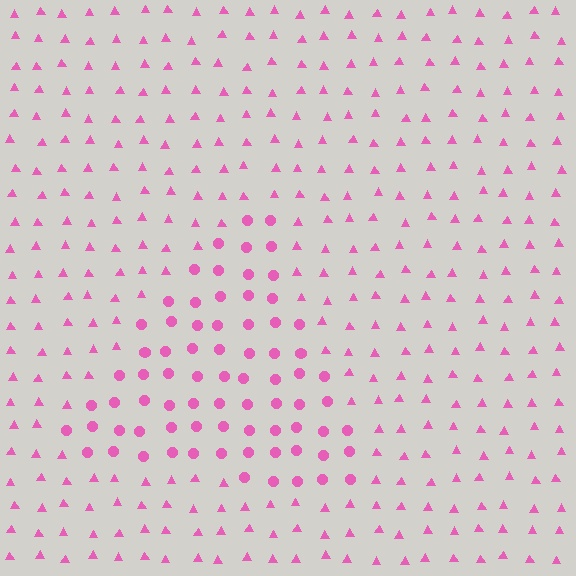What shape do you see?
I see a triangle.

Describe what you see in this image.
The image is filled with small pink elements arranged in a uniform grid. A triangle-shaped region contains circles, while the surrounding area contains triangles. The boundary is defined purely by the change in element shape.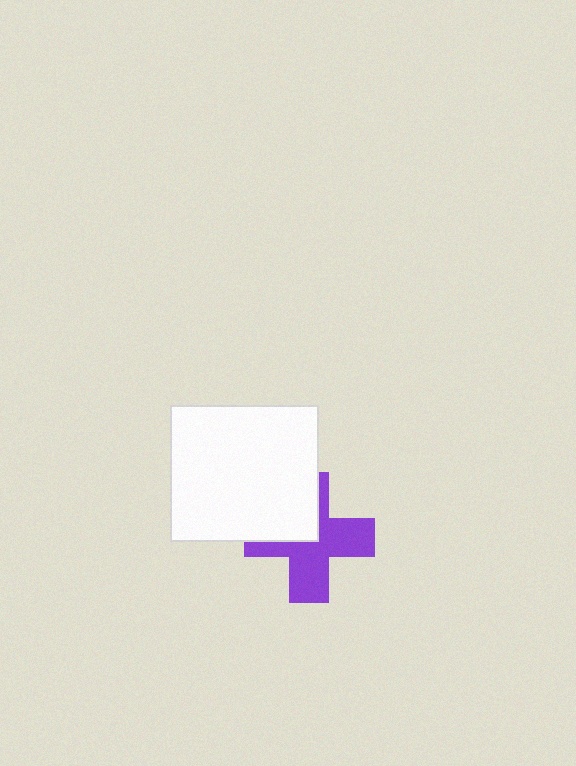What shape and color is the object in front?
The object in front is a white rectangle.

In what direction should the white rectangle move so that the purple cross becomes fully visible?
The white rectangle should move toward the upper-left. That is the shortest direction to clear the overlap and leave the purple cross fully visible.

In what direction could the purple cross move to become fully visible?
The purple cross could move toward the lower-right. That would shift it out from behind the white rectangle entirely.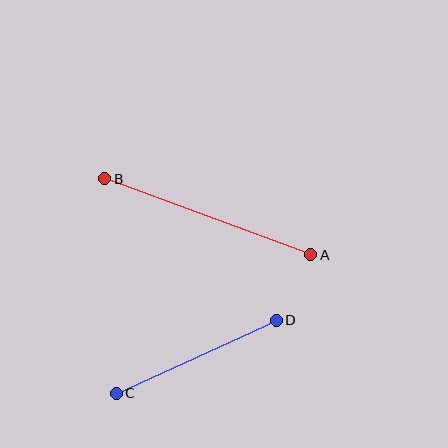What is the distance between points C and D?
The distance is approximately 176 pixels.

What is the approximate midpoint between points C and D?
The midpoint is at approximately (196, 357) pixels.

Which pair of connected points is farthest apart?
Points A and B are farthest apart.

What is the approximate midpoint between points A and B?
The midpoint is at approximately (208, 217) pixels.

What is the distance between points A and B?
The distance is approximately 219 pixels.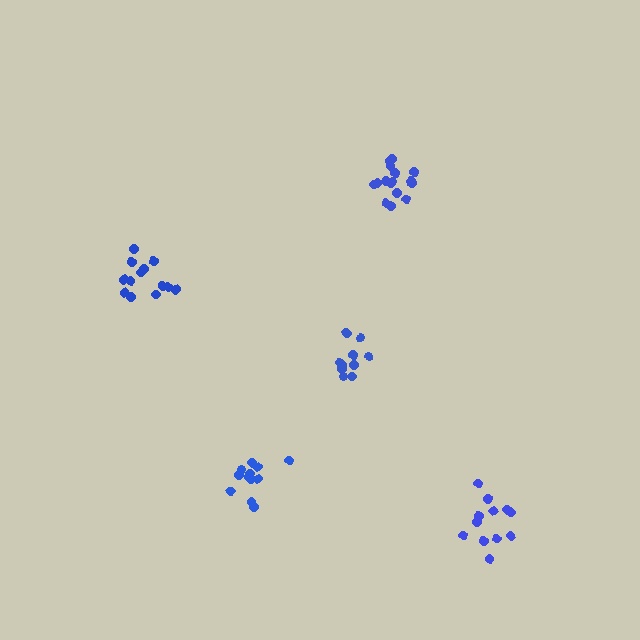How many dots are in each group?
Group 1: 12 dots, Group 2: 10 dots, Group 3: 13 dots, Group 4: 16 dots, Group 5: 12 dots (63 total).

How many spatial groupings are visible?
There are 5 spatial groupings.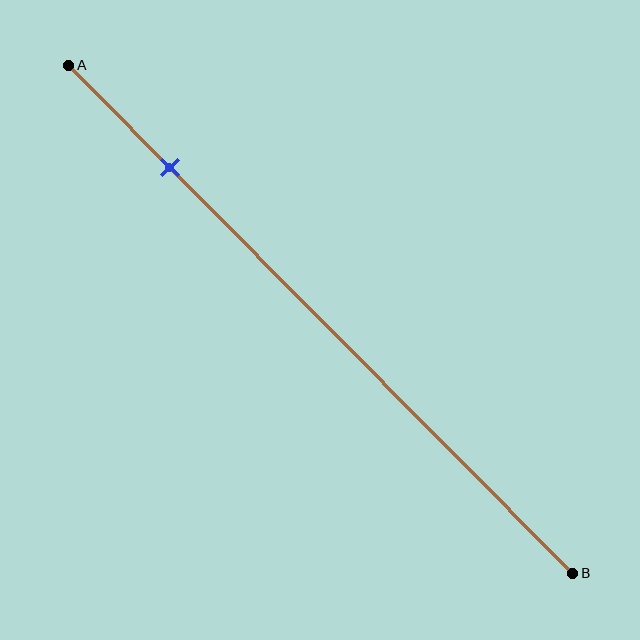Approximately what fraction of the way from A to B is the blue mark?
The blue mark is approximately 20% of the way from A to B.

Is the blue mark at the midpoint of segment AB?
No, the mark is at about 20% from A, not at the 50% midpoint.